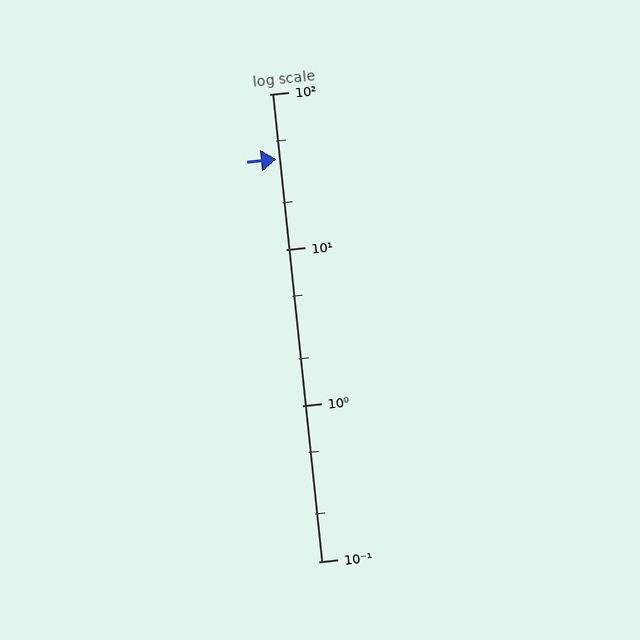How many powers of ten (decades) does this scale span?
The scale spans 3 decades, from 0.1 to 100.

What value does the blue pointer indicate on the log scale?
The pointer indicates approximately 38.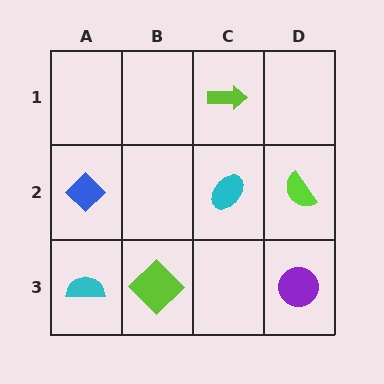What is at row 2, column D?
A lime semicircle.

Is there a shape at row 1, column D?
No, that cell is empty.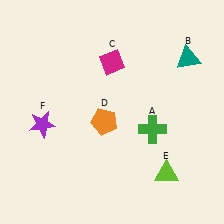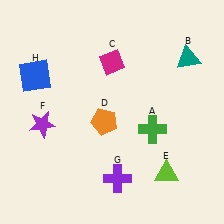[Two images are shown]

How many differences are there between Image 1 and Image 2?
There are 2 differences between the two images.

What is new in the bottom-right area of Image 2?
A purple cross (G) was added in the bottom-right area of Image 2.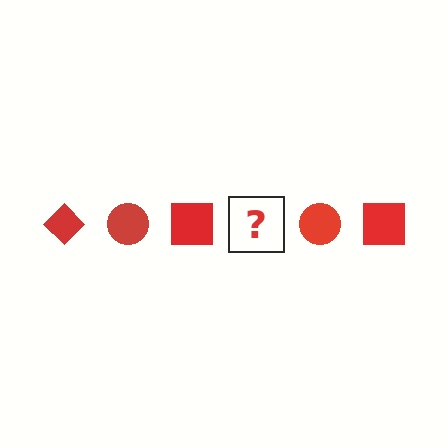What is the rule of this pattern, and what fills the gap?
The rule is that the pattern cycles through diamond, circle, square shapes in red. The gap should be filled with a red diamond.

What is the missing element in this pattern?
The missing element is a red diamond.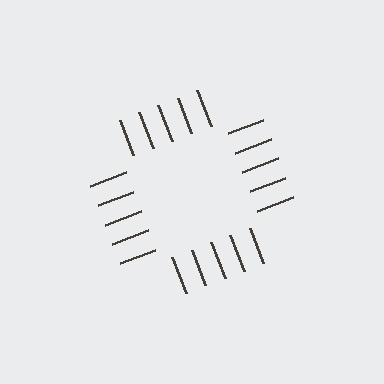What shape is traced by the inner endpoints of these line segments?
An illusory square — the line segments terminate on its edges but no continuous stroke is drawn.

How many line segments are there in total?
20 — 5 along each of the 4 edges.